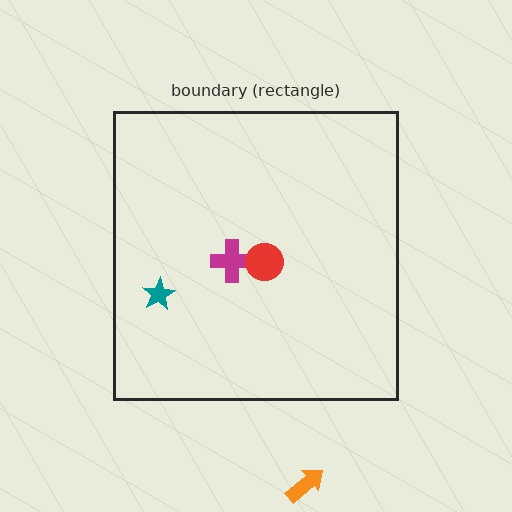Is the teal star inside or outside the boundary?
Inside.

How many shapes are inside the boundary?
3 inside, 1 outside.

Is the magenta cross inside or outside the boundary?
Inside.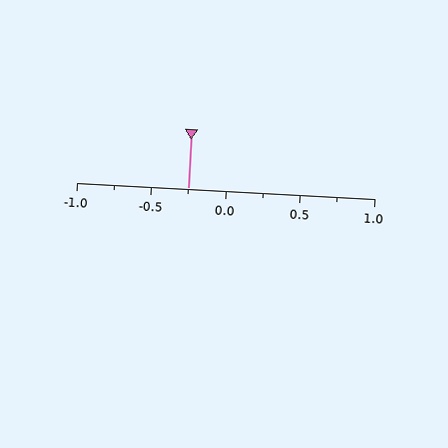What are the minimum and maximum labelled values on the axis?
The axis runs from -1.0 to 1.0.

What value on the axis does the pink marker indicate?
The marker indicates approximately -0.25.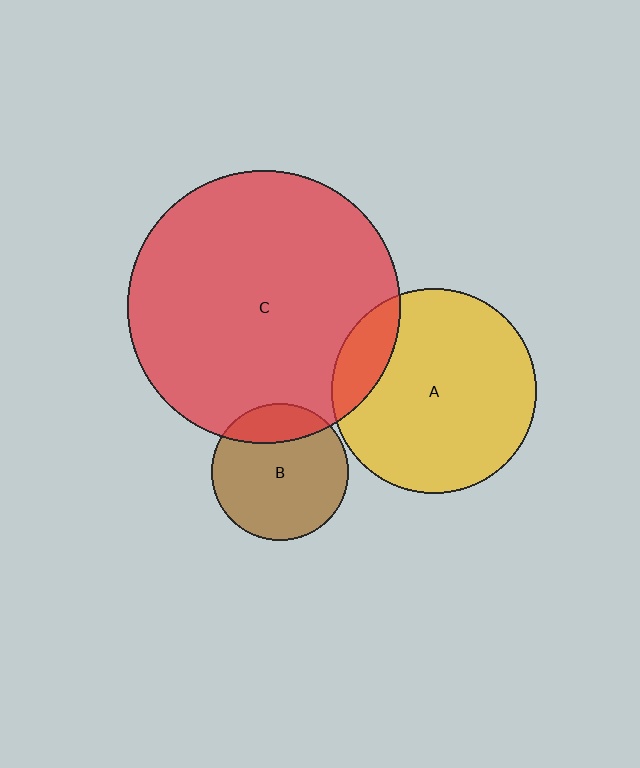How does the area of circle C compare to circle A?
Approximately 1.8 times.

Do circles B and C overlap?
Yes.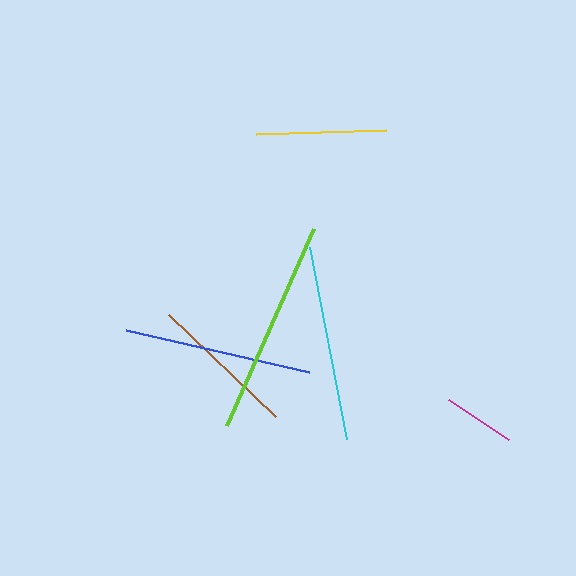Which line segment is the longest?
The lime line is the longest at approximately 215 pixels.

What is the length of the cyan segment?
The cyan segment is approximately 195 pixels long.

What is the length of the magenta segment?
The magenta segment is approximately 72 pixels long.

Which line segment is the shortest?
The magenta line is the shortest at approximately 72 pixels.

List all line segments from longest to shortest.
From longest to shortest: lime, cyan, blue, brown, yellow, magenta.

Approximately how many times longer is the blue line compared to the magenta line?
The blue line is approximately 2.6 times the length of the magenta line.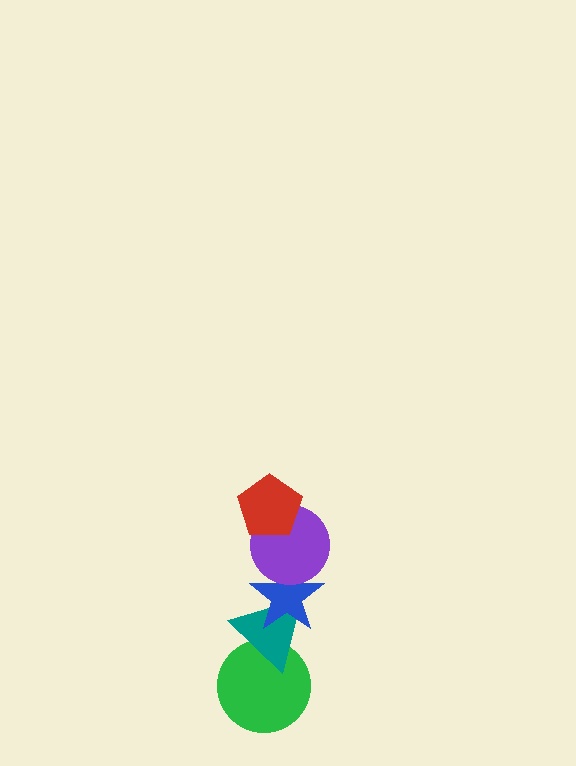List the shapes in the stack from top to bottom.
From top to bottom: the red pentagon, the purple circle, the blue star, the teal triangle, the green circle.